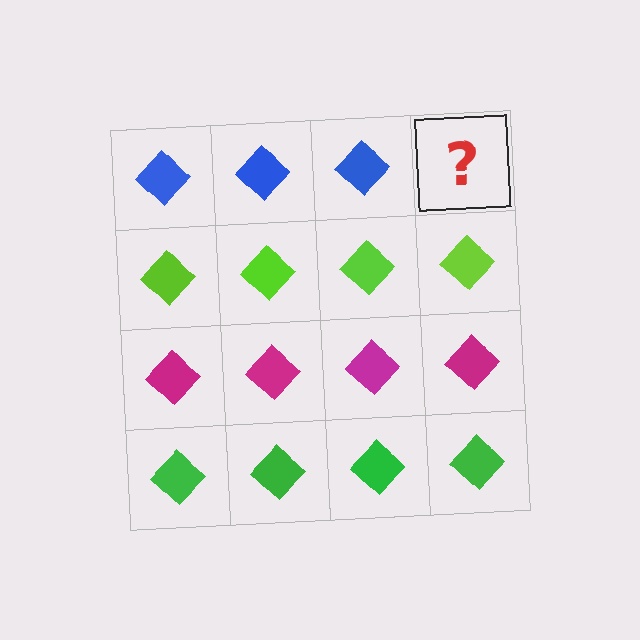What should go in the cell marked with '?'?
The missing cell should contain a blue diamond.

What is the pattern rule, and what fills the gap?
The rule is that each row has a consistent color. The gap should be filled with a blue diamond.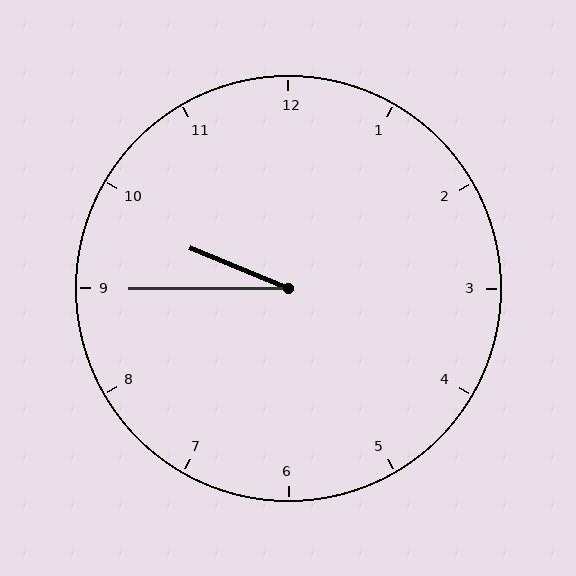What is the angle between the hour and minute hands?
Approximately 22 degrees.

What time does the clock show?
9:45.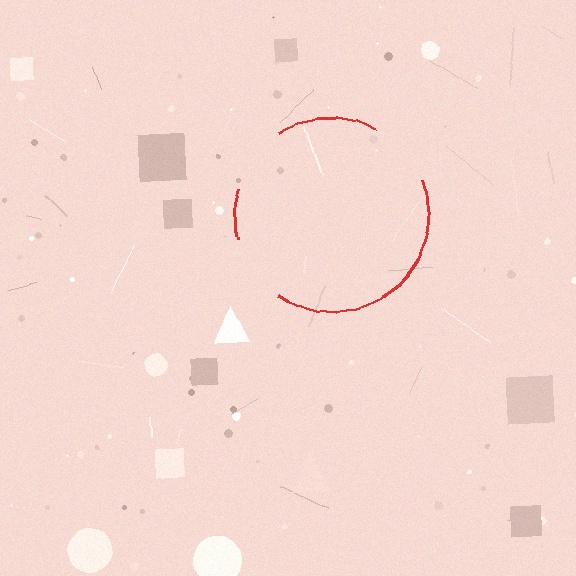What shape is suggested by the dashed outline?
The dashed outline suggests a circle.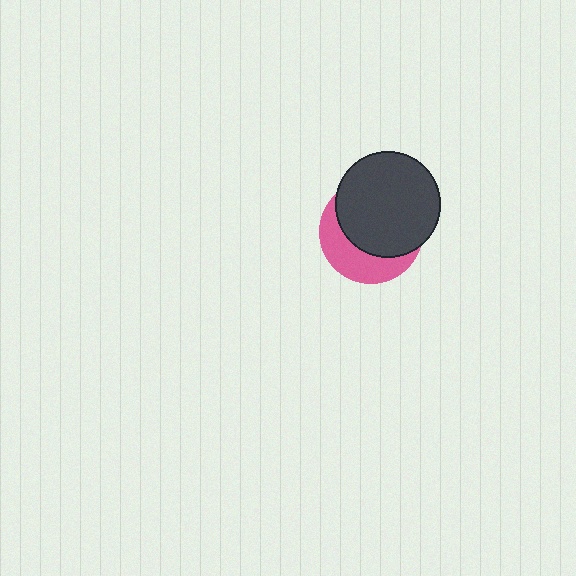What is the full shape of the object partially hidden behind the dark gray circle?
The partially hidden object is a pink circle.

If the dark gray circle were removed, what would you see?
You would see the complete pink circle.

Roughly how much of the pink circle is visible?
A small part of it is visible (roughly 37%).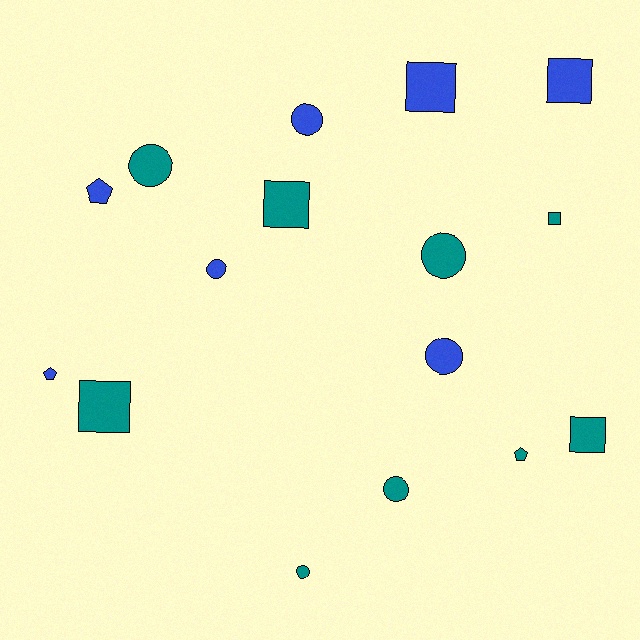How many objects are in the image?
There are 16 objects.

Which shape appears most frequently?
Circle, with 7 objects.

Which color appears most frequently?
Teal, with 9 objects.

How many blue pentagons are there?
There are 2 blue pentagons.